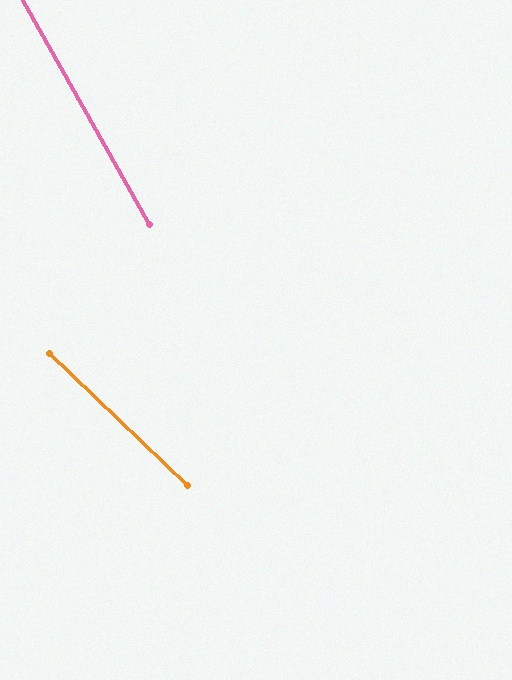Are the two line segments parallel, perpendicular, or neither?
Neither parallel nor perpendicular — they differ by about 17°.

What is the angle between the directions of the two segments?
Approximately 17 degrees.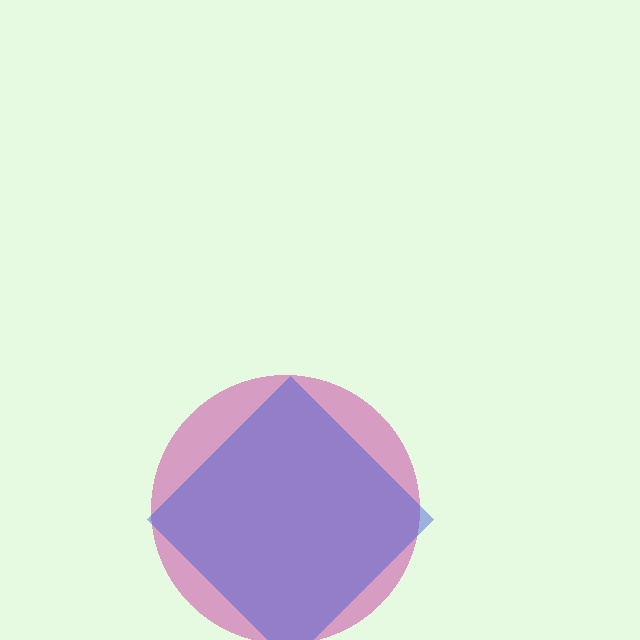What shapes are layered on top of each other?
The layered shapes are: a magenta circle, a blue diamond.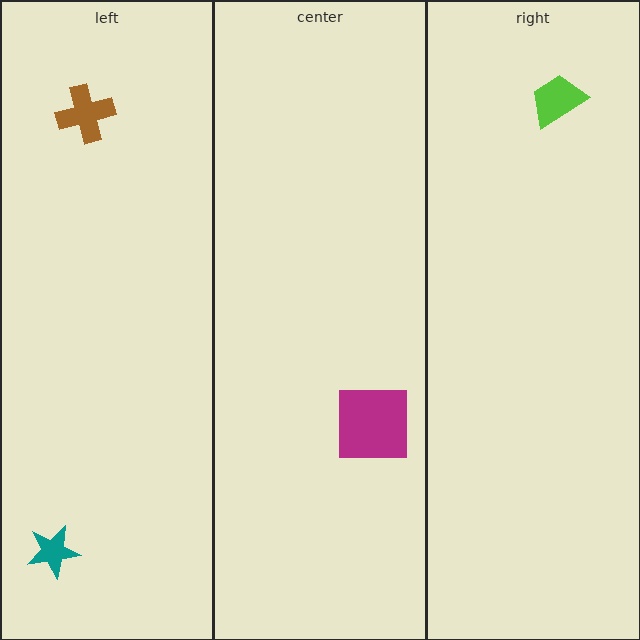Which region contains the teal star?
The left region.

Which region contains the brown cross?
The left region.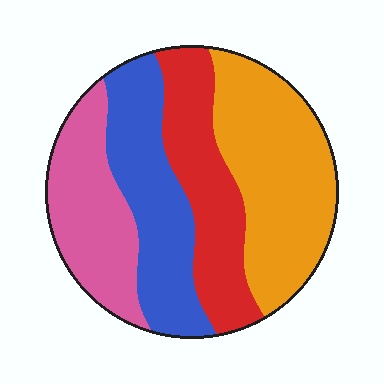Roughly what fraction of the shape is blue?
Blue takes up about one quarter (1/4) of the shape.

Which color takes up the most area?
Orange, at roughly 30%.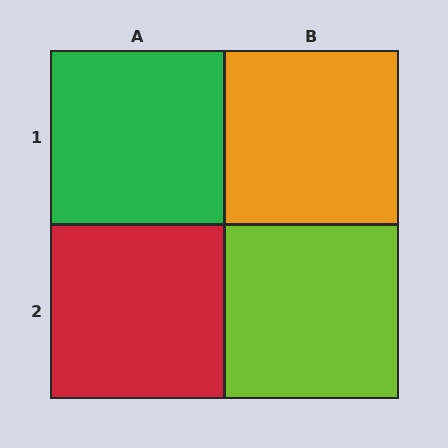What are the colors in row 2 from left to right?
Red, lime.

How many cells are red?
1 cell is red.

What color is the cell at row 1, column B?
Orange.